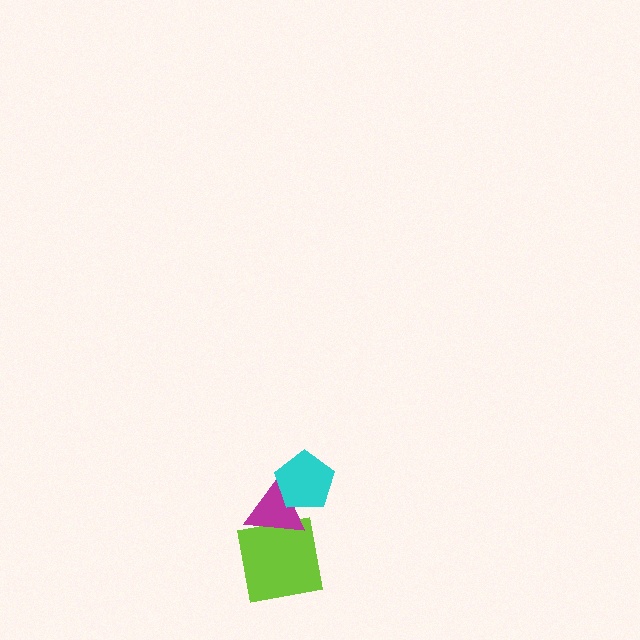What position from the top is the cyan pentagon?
The cyan pentagon is 1st from the top.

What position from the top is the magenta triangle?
The magenta triangle is 2nd from the top.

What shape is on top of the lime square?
The magenta triangle is on top of the lime square.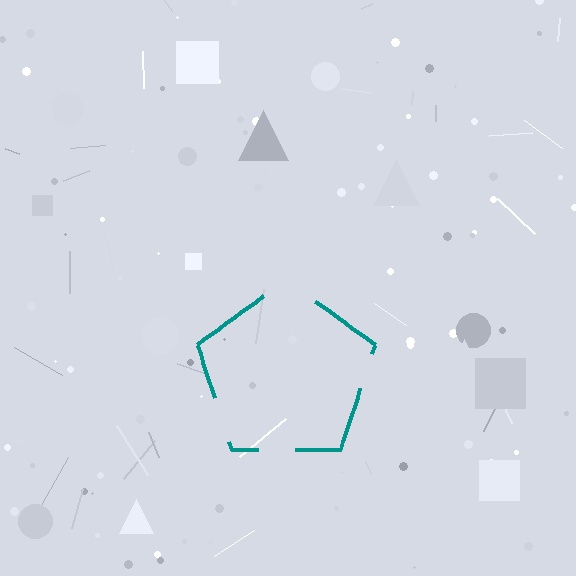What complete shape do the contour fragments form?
The contour fragments form a pentagon.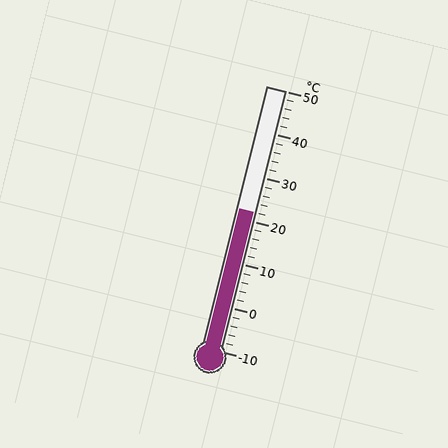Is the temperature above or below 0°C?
The temperature is above 0°C.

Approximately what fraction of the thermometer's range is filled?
The thermometer is filled to approximately 55% of its range.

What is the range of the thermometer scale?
The thermometer scale ranges from -10°C to 50°C.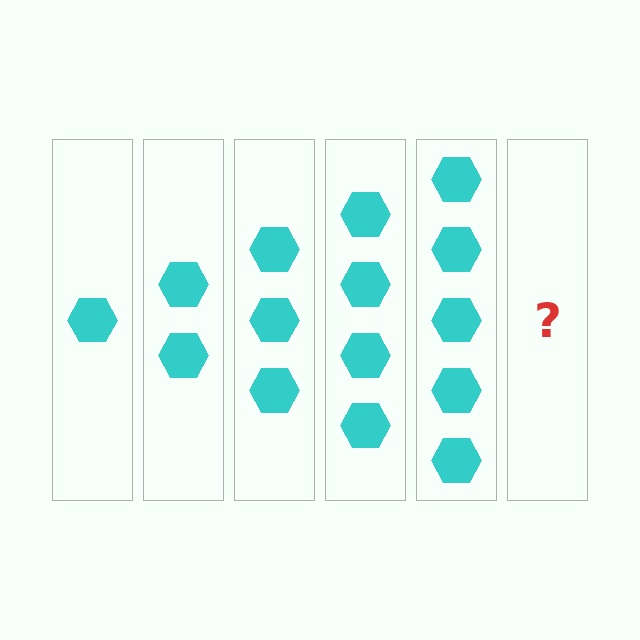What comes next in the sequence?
The next element should be 6 hexagons.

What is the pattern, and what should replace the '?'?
The pattern is that each step adds one more hexagon. The '?' should be 6 hexagons.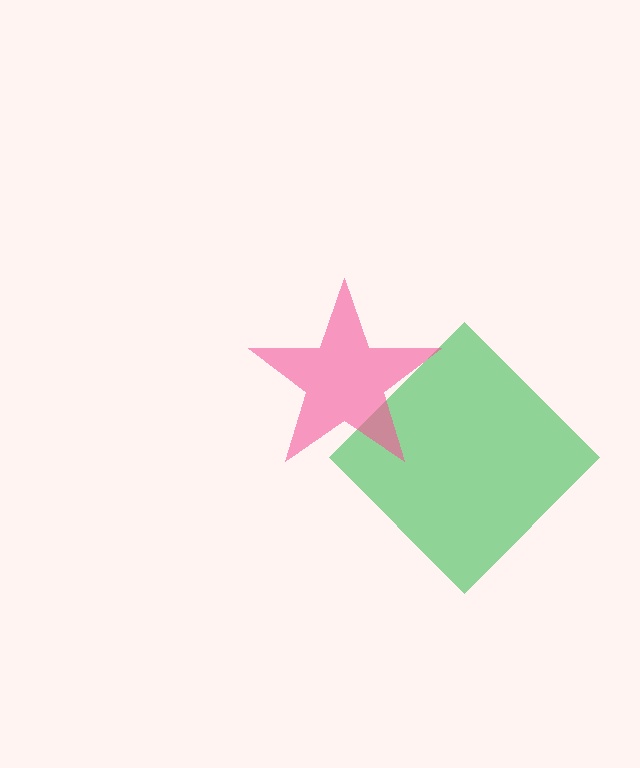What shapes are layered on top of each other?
The layered shapes are: a green diamond, a pink star.